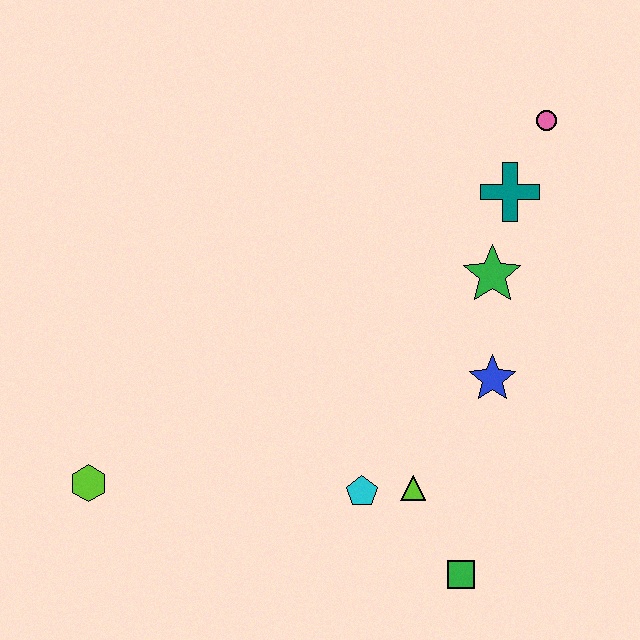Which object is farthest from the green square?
The pink circle is farthest from the green square.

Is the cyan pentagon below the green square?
No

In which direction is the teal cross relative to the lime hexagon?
The teal cross is to the right of the lime hexagon.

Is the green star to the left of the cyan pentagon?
No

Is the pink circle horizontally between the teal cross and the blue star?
No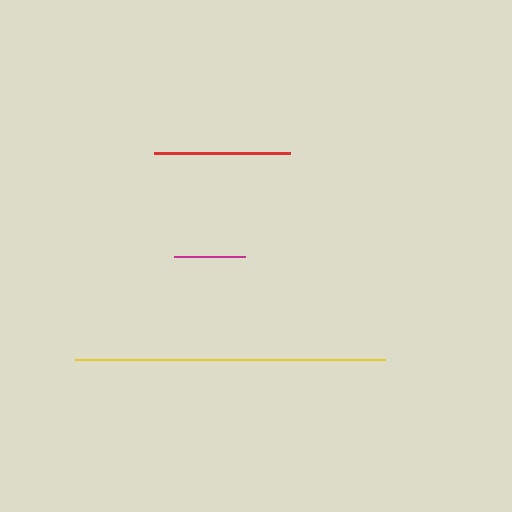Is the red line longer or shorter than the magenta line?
The red line is longer than the magenta line.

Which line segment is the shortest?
The magenta line is the shortest at approximately 71 pixels.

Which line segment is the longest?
The yellow line is the longest at approximately 310 pixels.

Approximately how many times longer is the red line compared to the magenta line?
The red line is approximately 1.9 times the length of the magenta line.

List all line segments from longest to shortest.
From longest to shortest: yellow, red, magenta.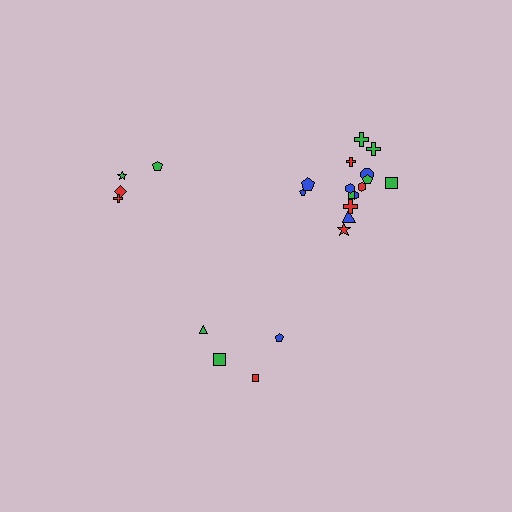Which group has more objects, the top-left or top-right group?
The top-right group.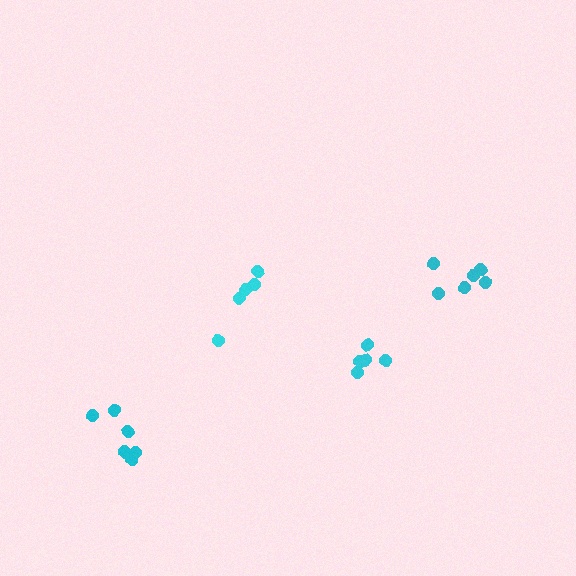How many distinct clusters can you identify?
There are 4 distinct clusters.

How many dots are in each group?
Group 1: 7 dots, Group 2: 6 dots, Group 3: 5 dots, Group 4: 5 dots (23 total).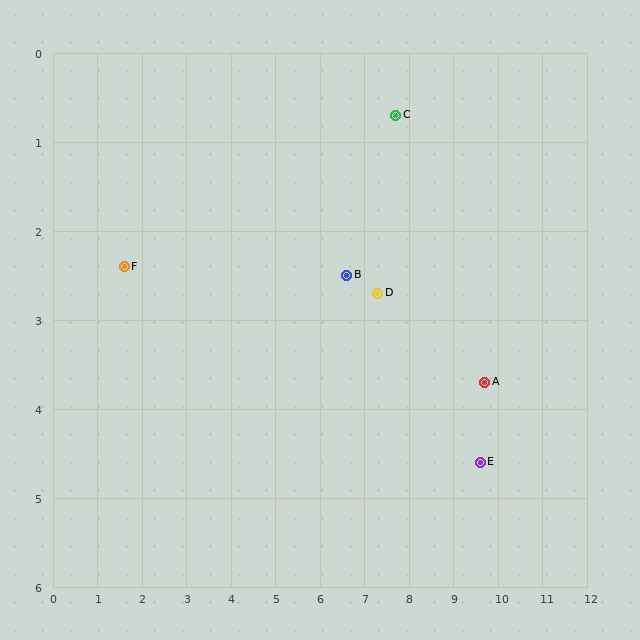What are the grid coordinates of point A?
Point A is at approximately (9.7, 3.7).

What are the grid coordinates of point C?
Point C is at approximately (7.7, 0.7).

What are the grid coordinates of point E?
Point E is at approximately (9.6, 4.6).